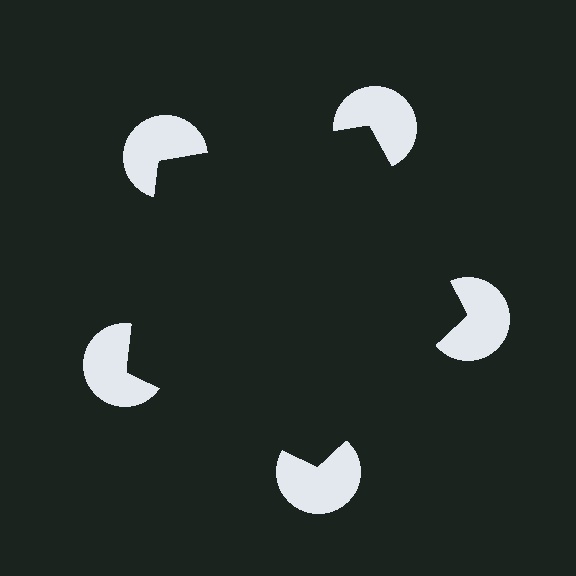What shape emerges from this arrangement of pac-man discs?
An illusory pentagon — its edges are inferred from the aligned wedge cuts in the pac-man discs, not physically drawn.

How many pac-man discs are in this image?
There are 5 — one at each vertex of the illusory pentagon.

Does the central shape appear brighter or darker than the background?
It typically appears slightly darker than the background, even though no actual brightness change is drawn.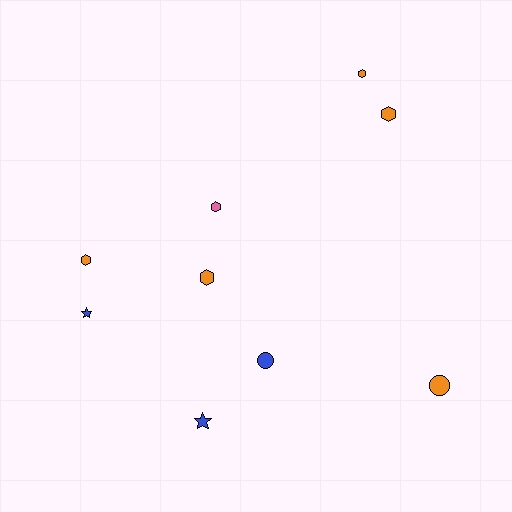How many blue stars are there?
There are 2 blue stars.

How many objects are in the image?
There are 9 objects.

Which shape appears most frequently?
Hexagon, with 5 objects.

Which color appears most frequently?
Orange, with 5 objects.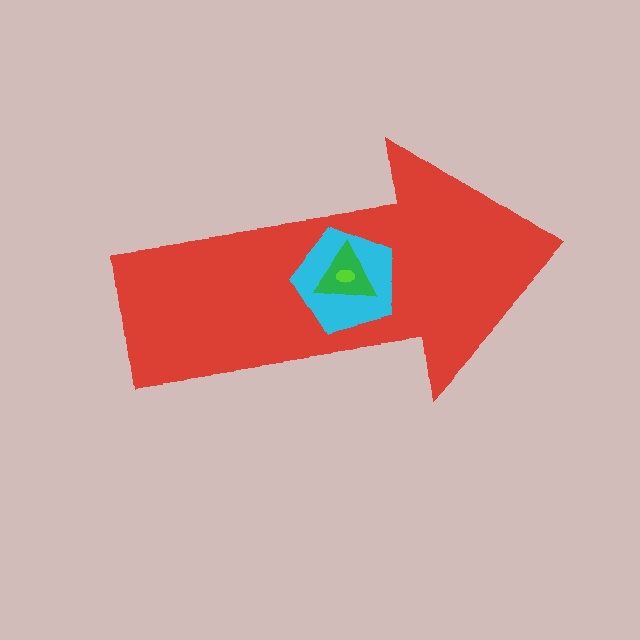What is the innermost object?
The lime ellipse.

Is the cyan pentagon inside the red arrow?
Yes.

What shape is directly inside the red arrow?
The cyan pentagon.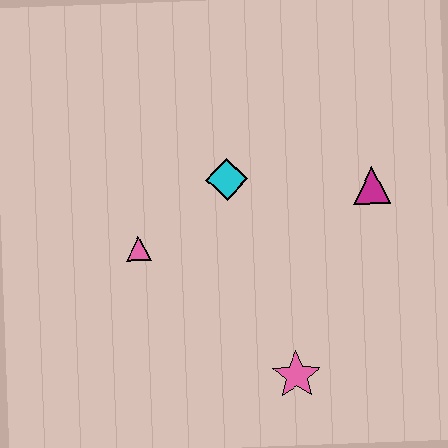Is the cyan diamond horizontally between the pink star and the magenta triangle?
No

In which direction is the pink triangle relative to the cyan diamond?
The pink triangle is to the left of the cyan diamond.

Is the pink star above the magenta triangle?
No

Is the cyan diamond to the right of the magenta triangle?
No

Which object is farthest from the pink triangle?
The magenta triangle is farthest from the pink triangle.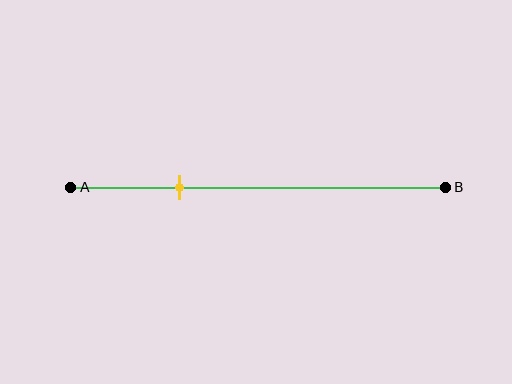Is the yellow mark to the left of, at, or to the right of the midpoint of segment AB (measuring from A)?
The yellow mark is to the left of the midpoint of segment AB.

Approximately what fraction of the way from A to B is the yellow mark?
The yellow mark is approximately 30% of the way from A to B.